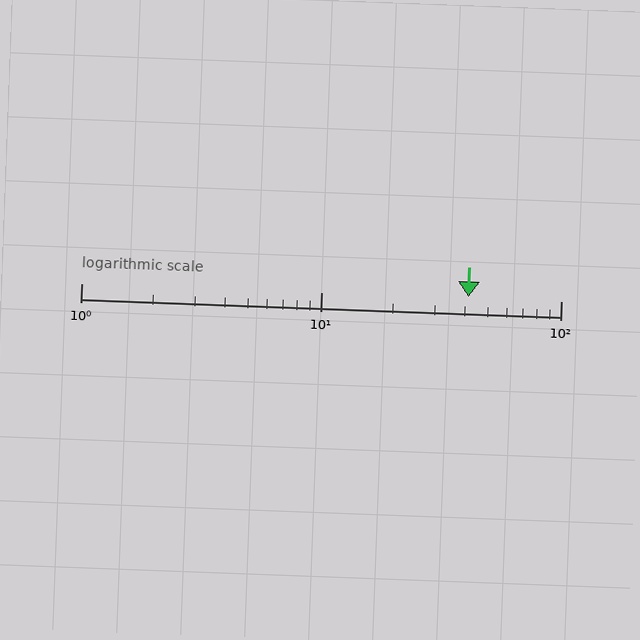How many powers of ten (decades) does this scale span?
The scale spans 2 decades, from 1 to 100.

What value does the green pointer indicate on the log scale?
The pointer indicates approximately 41.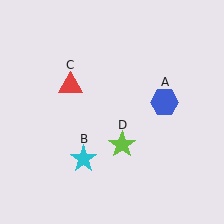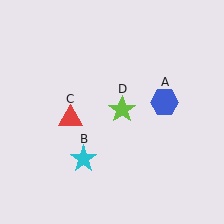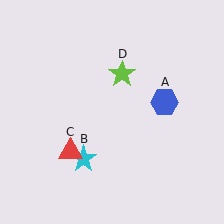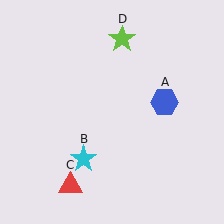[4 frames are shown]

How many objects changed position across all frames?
2 objects changed position: red triangle (object C), lime star (object D).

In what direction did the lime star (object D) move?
The lime star (object D) moved up.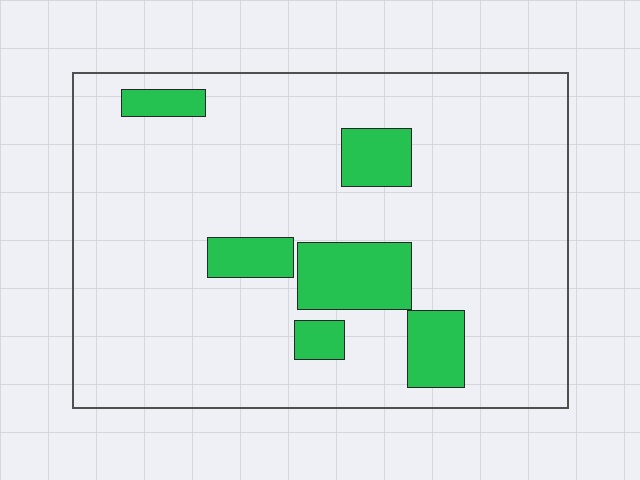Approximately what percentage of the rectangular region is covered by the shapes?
Approximately 15%.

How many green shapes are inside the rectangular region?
6.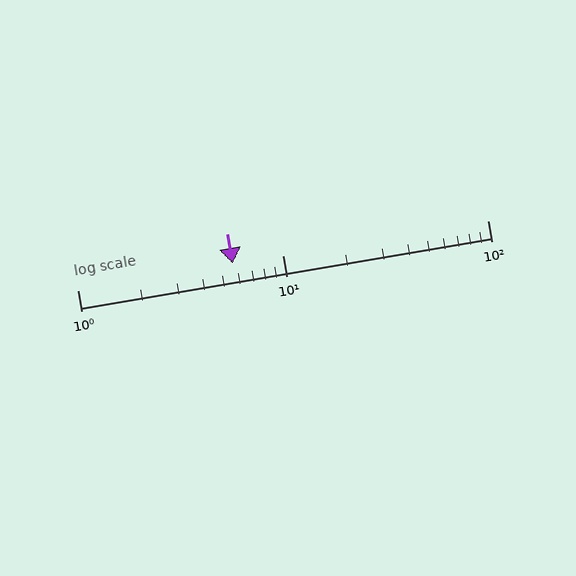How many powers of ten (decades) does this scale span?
The scale spans 2 decades, from 1 to 100.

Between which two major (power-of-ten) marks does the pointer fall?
The pointer is between 1 and 10.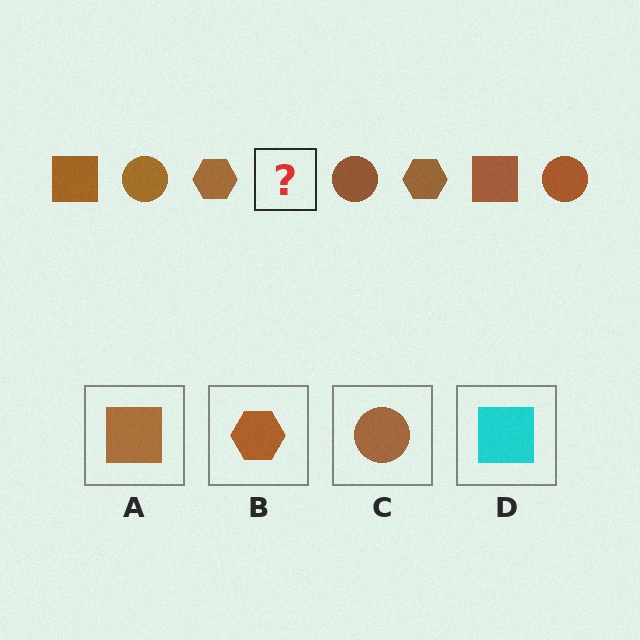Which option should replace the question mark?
Option A.